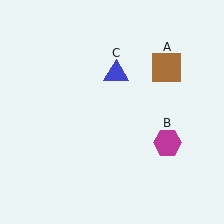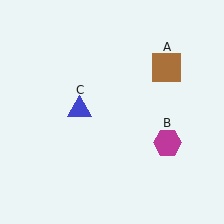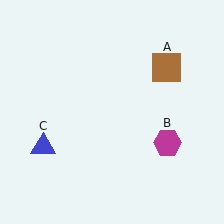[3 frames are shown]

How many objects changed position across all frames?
1 object changed position: blue triangle (object C).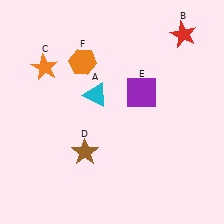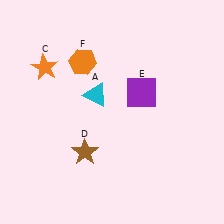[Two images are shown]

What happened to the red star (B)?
The red star (B) was removed in Image 2. It was in the top-right area of Image 1.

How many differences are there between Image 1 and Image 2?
There is 1 difference between the two images.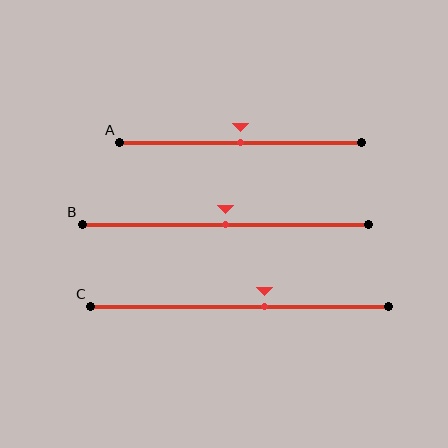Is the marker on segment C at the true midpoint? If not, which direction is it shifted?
No, the marker on segment C is shifted to the right by about 8% of the segment length.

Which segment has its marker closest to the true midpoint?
Segment A has its marker closest to the true midpoint.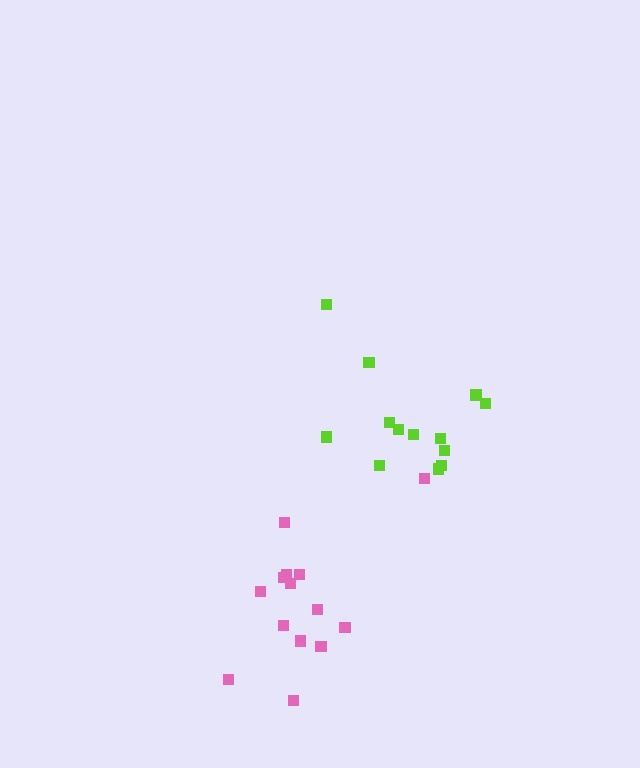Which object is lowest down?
The pink cluster is bottommost.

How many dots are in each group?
Group 1: 13 dots, Group 2: 14 dots (27 total).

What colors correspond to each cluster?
The clusters are colored: lime, pink.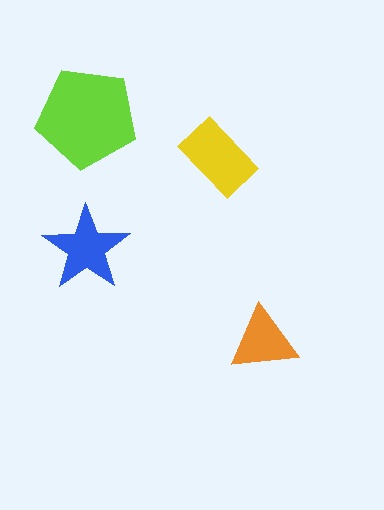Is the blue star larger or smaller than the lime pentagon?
Smaller.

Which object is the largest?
The lime pentagon.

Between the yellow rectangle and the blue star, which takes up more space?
The yellow rectangle.